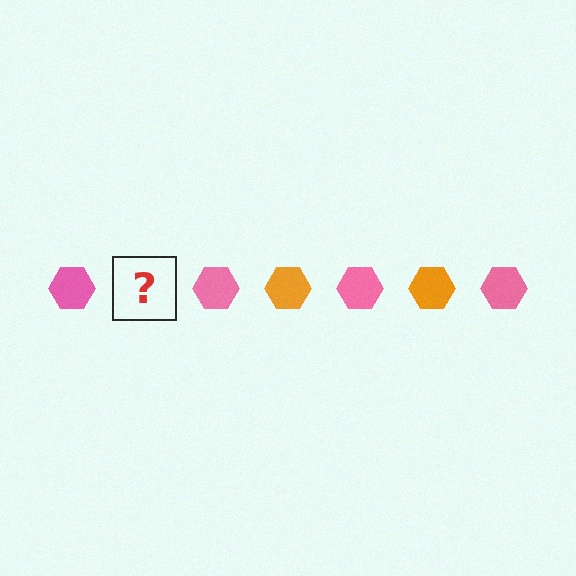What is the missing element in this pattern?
The missing element is an orange hexagon.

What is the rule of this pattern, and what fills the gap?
The rule is that the pattern cycles through pink, orange hexagons. The gap should be filled with an orange hexagon.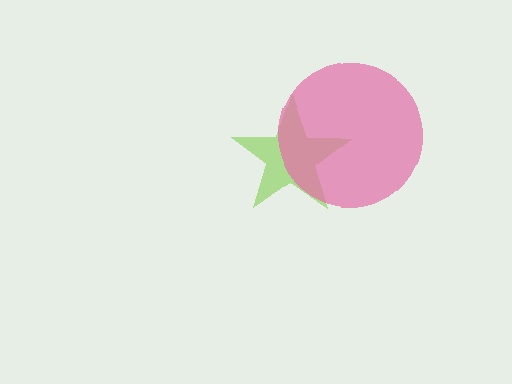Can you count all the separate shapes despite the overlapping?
Yes, there are 2 separate shapes.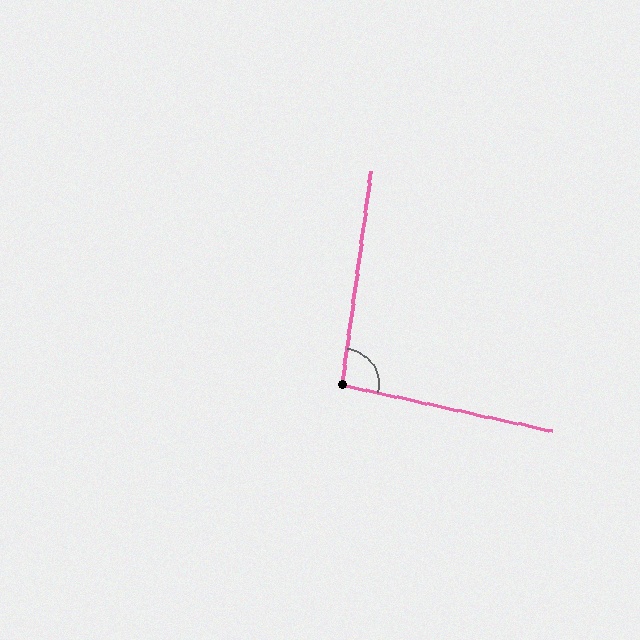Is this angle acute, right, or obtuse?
It is approximately a right angle.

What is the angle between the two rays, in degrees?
Approximately 94 degrees.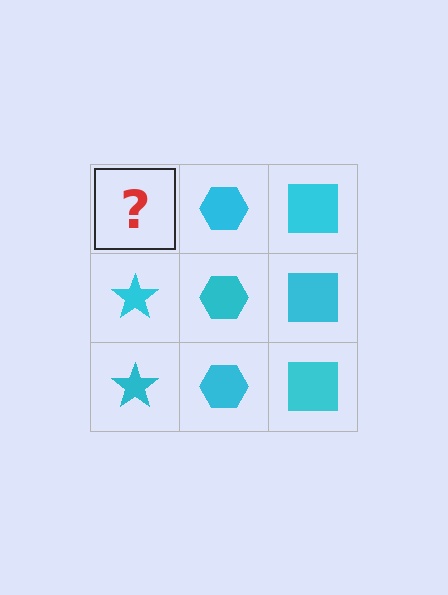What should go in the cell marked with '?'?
The missing cell should contain a cyan star.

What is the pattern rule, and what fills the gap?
The rule is that each column has a consistent shape. The gap should be filled with a cyan star.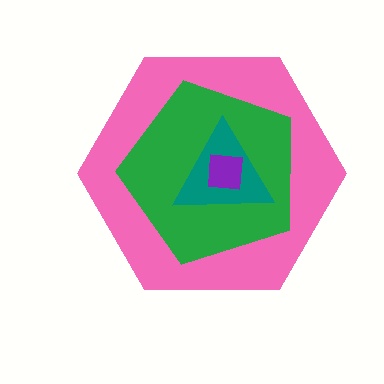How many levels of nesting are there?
4.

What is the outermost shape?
The pink hexagon.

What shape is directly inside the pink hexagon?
The green pentagon.